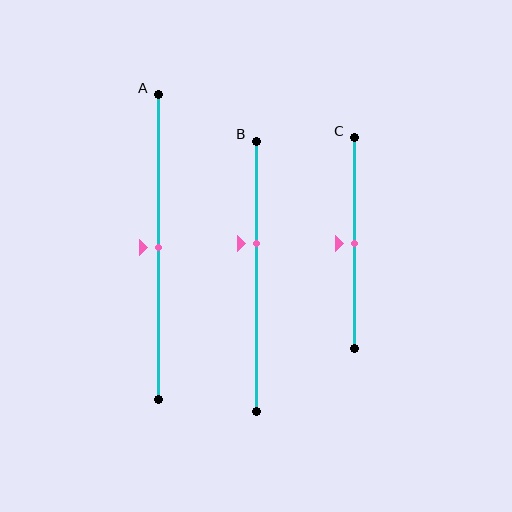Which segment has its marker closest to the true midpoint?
Segment A has its marker closest to the true midpoint.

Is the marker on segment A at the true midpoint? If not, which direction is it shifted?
Yes, the marker on segment A is at the true midpoint.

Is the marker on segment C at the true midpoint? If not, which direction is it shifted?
Yes, the marker on segment C is at the true midpoint.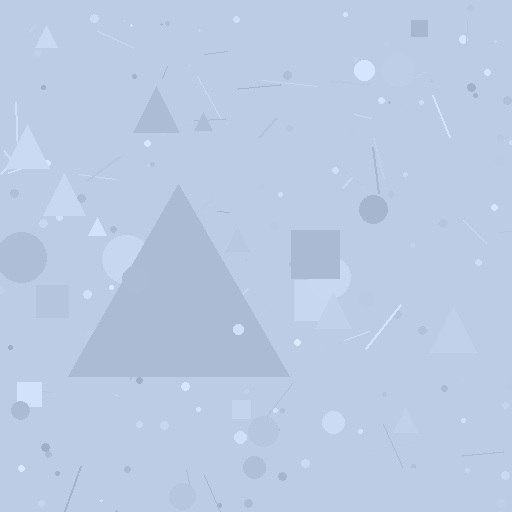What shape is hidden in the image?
A triangle is hidden in the image.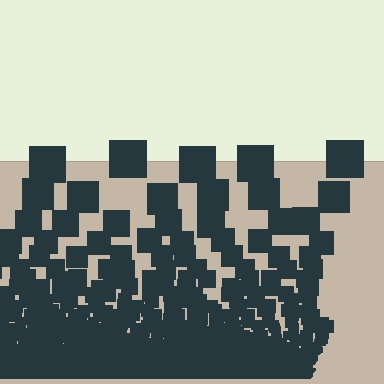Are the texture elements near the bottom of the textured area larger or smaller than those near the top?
Smaller. The gradient is inverted — elements near the bottom are smaller and denser.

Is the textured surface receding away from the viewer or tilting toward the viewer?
The surface appears to tilt toward the viewer. Texture elements get larger and sparser toward the top.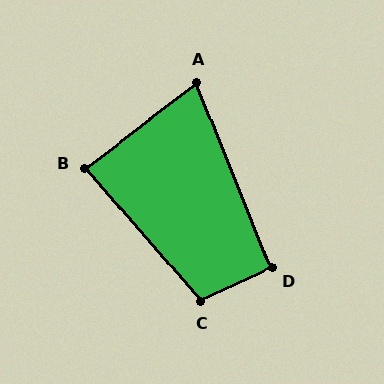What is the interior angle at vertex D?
Approximately 93 degrees (approximately right).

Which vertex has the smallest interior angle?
A, at approximately 74 degrees.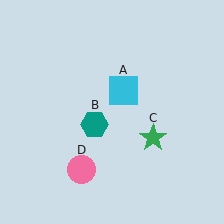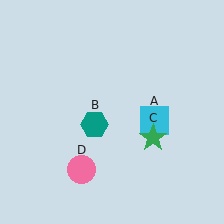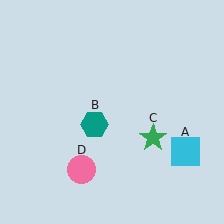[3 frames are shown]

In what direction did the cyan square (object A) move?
The cyan square (object A) moved down and to the right.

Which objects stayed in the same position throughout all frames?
Teal hexagon (object B) and green star (object C) and pink circle (object D) remained stationary.